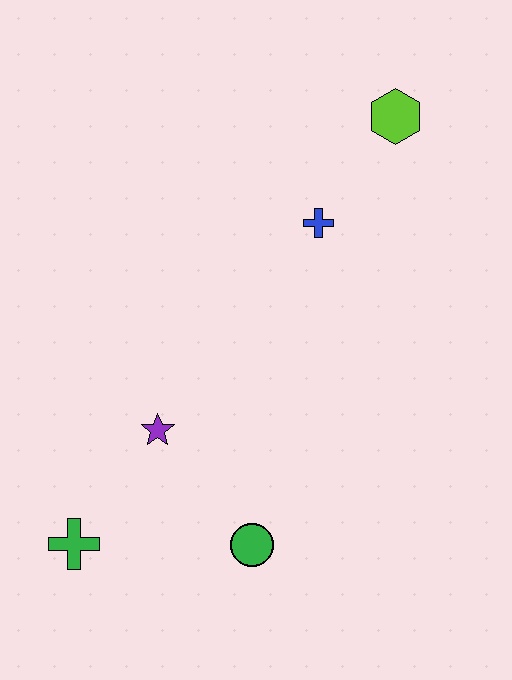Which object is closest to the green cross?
The purple star is closest to the green cross.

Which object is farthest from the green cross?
The lime hexagon is farthest from the green cross.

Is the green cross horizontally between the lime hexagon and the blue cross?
No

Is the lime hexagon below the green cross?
No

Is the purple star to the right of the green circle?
No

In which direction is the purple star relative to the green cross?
The purple star is above the green cross.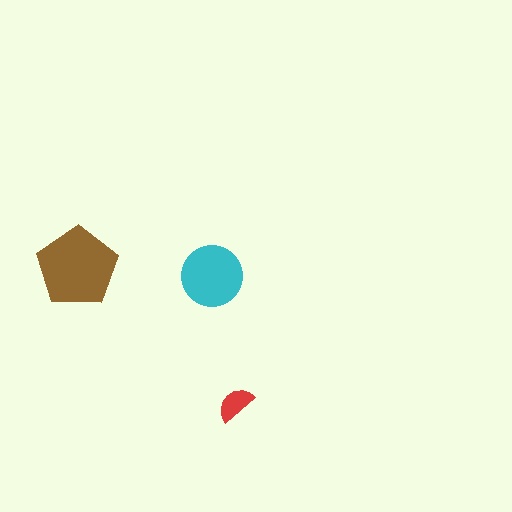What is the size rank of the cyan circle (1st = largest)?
2nd.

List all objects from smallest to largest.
The red semicircle, the cyan circle, the brown pentagon.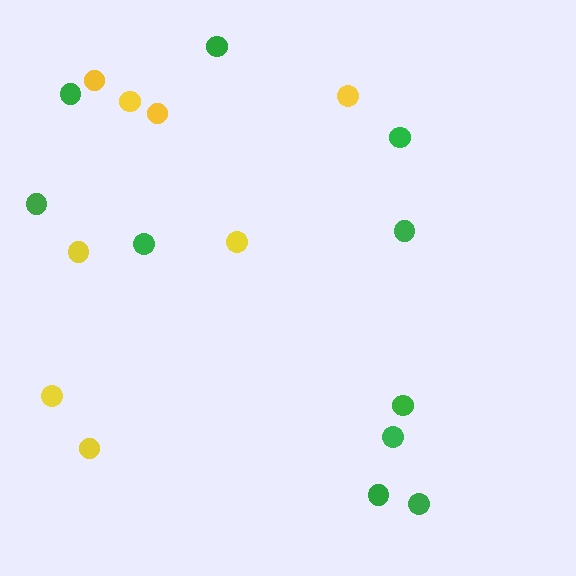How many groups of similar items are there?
There are 2 groups: one group of yellow circles (8) and one group of green circles (10).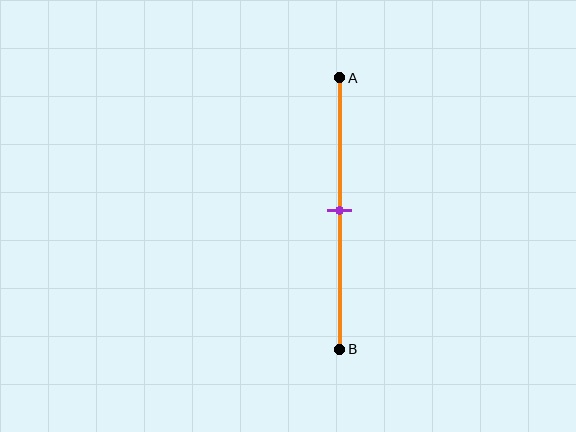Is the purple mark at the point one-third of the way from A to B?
No, the mark is at about 50% from A, not at the 33% one-third point.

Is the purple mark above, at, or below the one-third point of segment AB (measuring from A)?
The purple mark is below the one-third point of segment AB.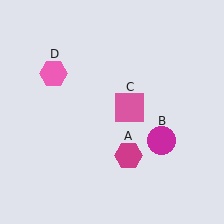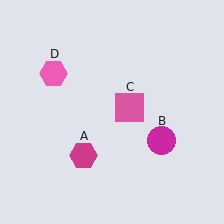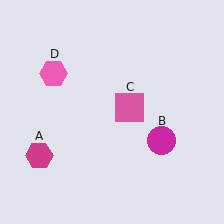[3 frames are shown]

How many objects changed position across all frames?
1 object changed position: magenta hexagon (object A).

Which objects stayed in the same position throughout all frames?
Magenta circle (object B) and pink square (object C) and pink hexagon (object D) remained stationary.